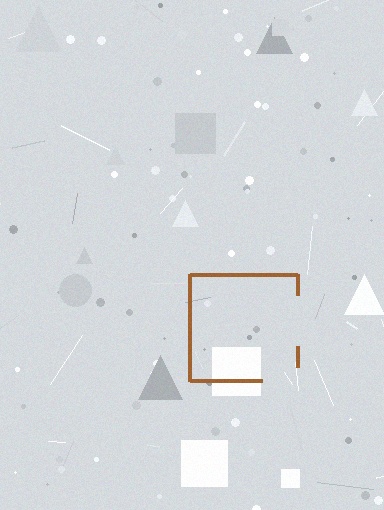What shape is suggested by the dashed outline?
The dashed outline suggests a square.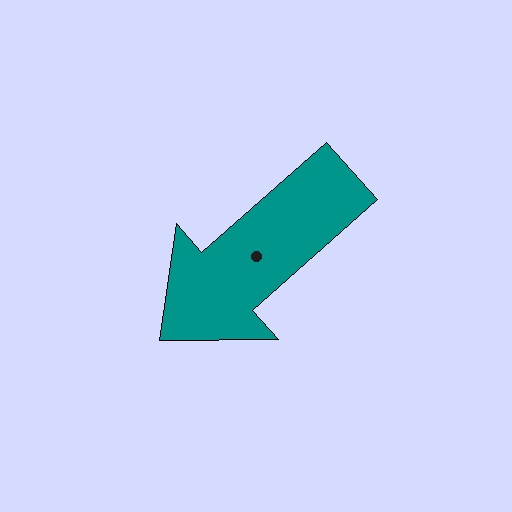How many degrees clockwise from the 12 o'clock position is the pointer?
Approximately 229 degrees.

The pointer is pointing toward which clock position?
Roughly 8 o'clock.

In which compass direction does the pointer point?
Southwest.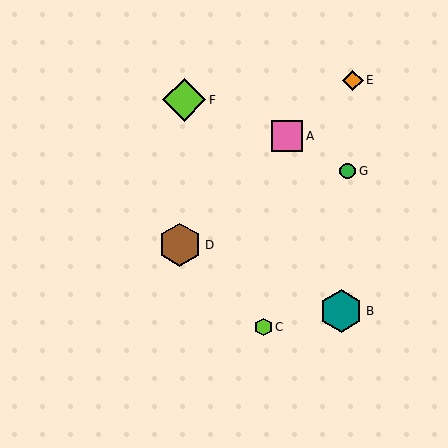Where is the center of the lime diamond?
The center of the lime diamond is at (184, 100).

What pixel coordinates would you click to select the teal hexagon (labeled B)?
Click at (341, 311) to select the teal hexagon B.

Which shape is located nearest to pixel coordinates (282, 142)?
The pink square (labeled A) at (287, 136) is nearest to that location.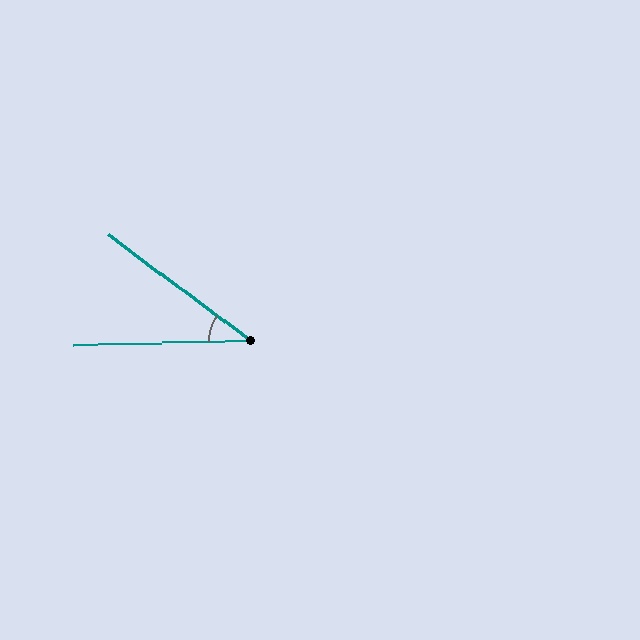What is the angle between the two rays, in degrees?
Approximately 38 degrees.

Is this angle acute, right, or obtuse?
It is acute.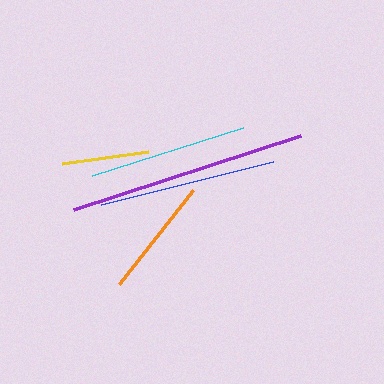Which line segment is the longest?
The purple line is the longest at approximately 238 pixels.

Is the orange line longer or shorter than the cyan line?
The cyan line is longer than the orange line.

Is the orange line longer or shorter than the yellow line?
The orange line is longer than the yellow line.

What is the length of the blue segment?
The blue segment is approximately 178 pixels long.